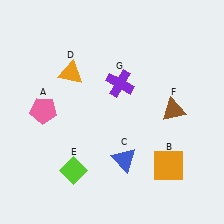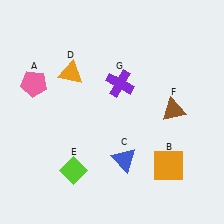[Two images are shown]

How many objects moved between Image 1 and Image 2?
1 object moved between the two images.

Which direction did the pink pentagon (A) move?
The pink pentagon (A) moved up.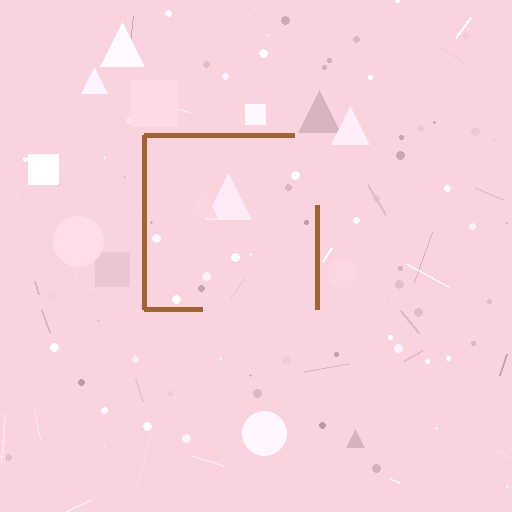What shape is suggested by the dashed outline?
The dashed outline suggests a square.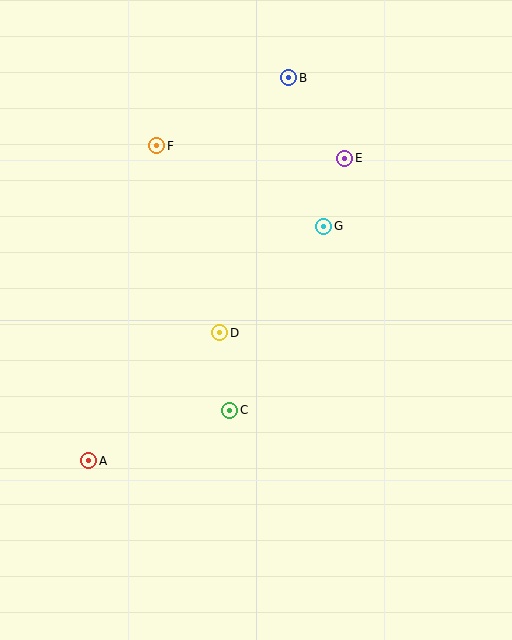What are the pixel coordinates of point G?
Point G is at (324, 226).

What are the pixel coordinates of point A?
Point A is at (89, 461).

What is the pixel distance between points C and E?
The distance between C and E is 277 pixels.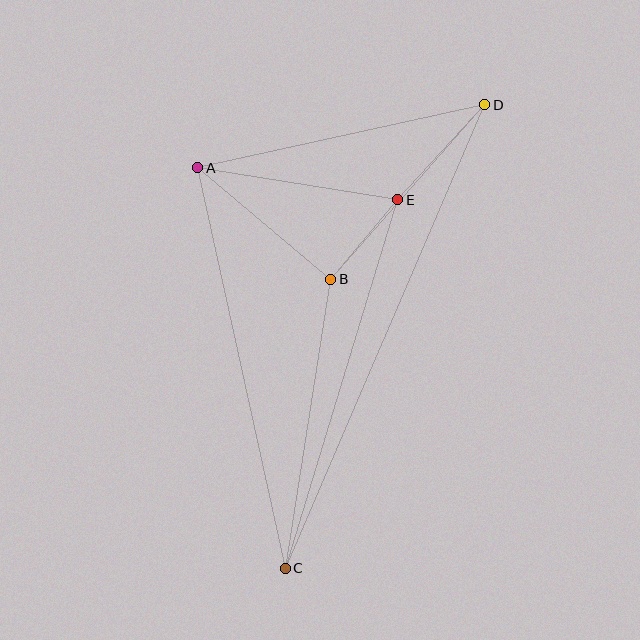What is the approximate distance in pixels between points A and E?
The distance between A and E is approximately 202 pixels.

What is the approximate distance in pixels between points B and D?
The distance between B and D is approximately 233 pixels.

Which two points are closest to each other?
Points B and E are closest to each other.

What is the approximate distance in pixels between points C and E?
The distance between C and E is approximately 385 pixels.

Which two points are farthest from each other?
Points C and D are farthest from each other.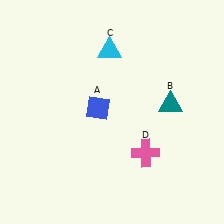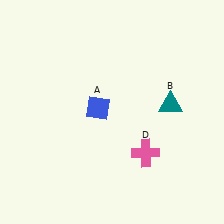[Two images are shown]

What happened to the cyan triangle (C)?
The cyan triangle (C) was removed in Image 2. It was in the top-left area of Image 1.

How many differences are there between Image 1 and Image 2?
There is 1 difference between the two images.